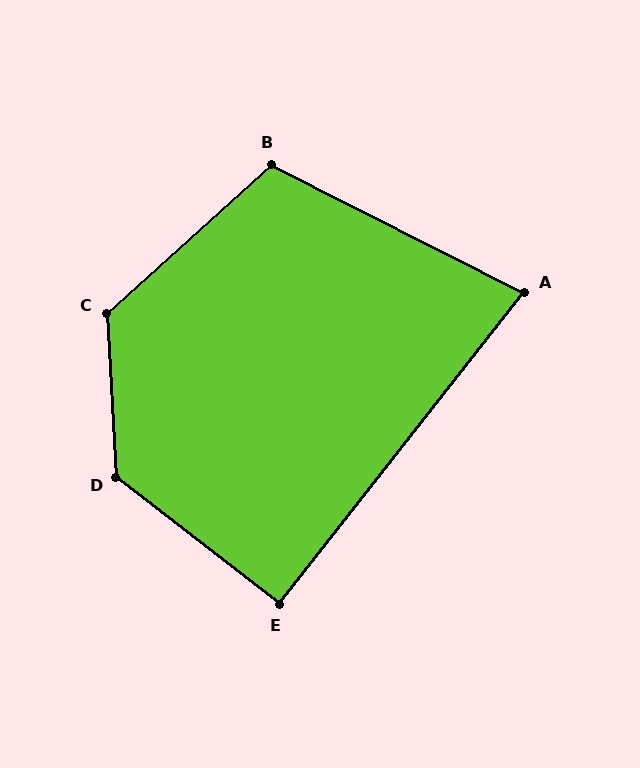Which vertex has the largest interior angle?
D, at approximately 131 degrees.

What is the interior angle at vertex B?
Approximately 111 degrees (obtuse).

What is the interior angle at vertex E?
Approximately 90 degrees (approximately right).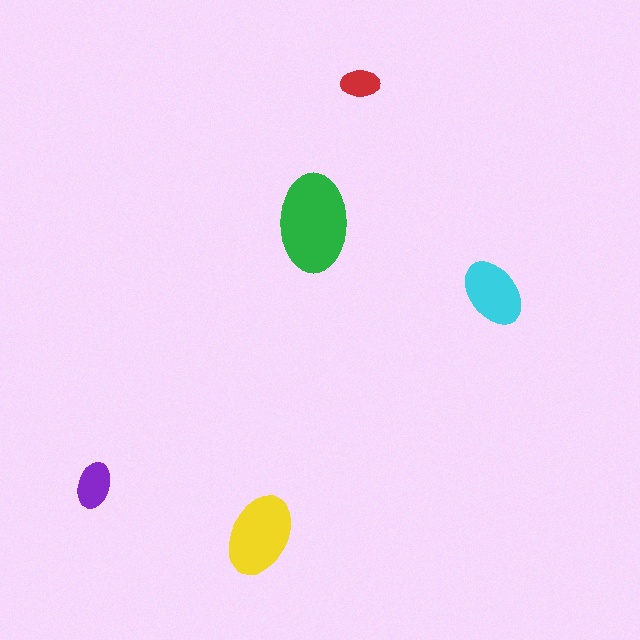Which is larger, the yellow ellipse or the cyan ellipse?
The yellow one.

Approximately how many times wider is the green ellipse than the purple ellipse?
About 2 times wider.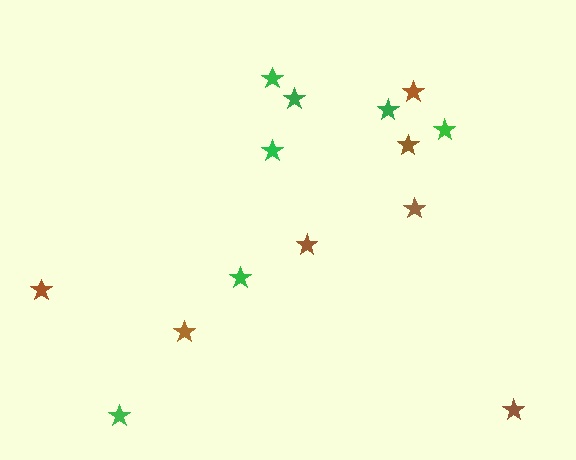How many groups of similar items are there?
There are 2 groups: one group of brown stars (7) and one group of green stars (7).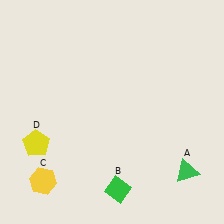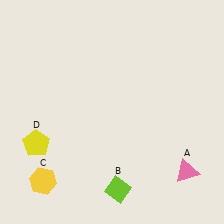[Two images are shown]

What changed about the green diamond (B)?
In Image 1, B is green. In Image 2, it changed to lime.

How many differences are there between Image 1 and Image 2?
There are 2 differences between the two images.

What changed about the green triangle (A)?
In Image 1, A is green. In Image 2, it changed to pink.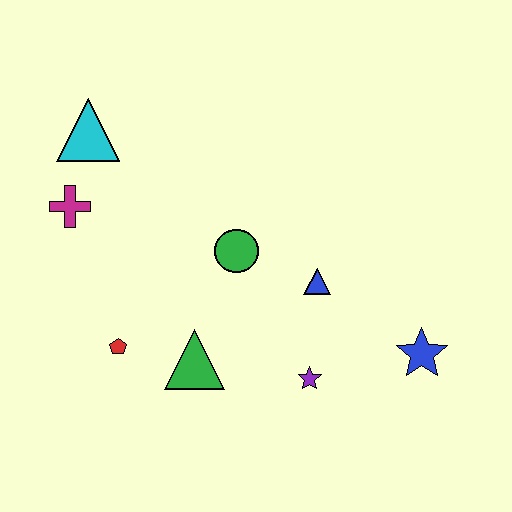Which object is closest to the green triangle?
The red pentagon is closest to the green triangle.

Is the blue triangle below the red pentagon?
No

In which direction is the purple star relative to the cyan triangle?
The purple star is below the cyan triangle.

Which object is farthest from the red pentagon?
The blue star is farthest from the red pentagon.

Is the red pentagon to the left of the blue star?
Yes